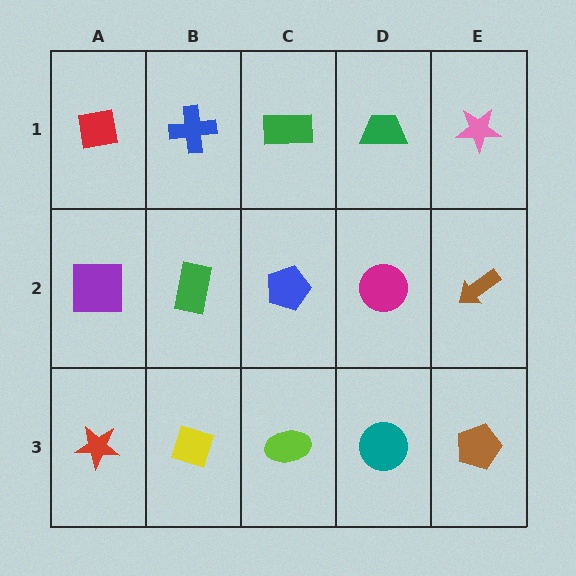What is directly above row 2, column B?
A blue cross.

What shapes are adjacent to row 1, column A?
A purple square (row 2, column A), a blue cross (row 1, column B).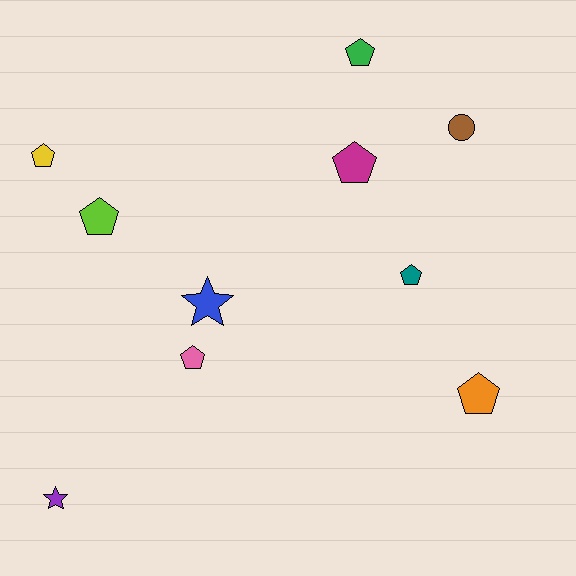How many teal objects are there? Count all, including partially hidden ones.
There is 1 teal object.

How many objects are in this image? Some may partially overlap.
There are 10 objects.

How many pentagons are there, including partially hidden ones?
There are 7 pentagons.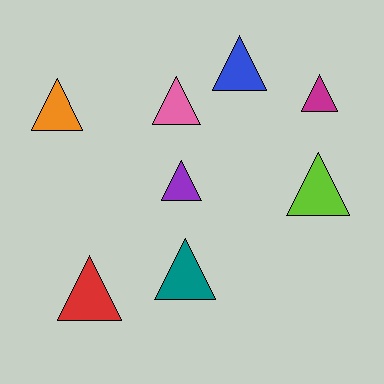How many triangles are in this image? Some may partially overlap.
There are 8 triangles.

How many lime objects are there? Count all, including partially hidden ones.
There is 1 lime object.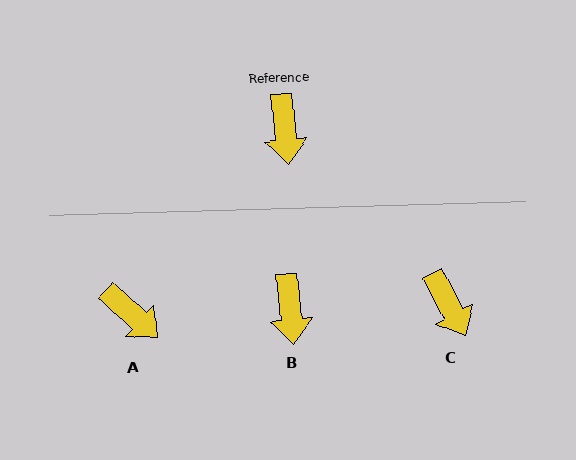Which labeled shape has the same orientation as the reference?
B.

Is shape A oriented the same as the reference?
No, it is off by about 42 degrees.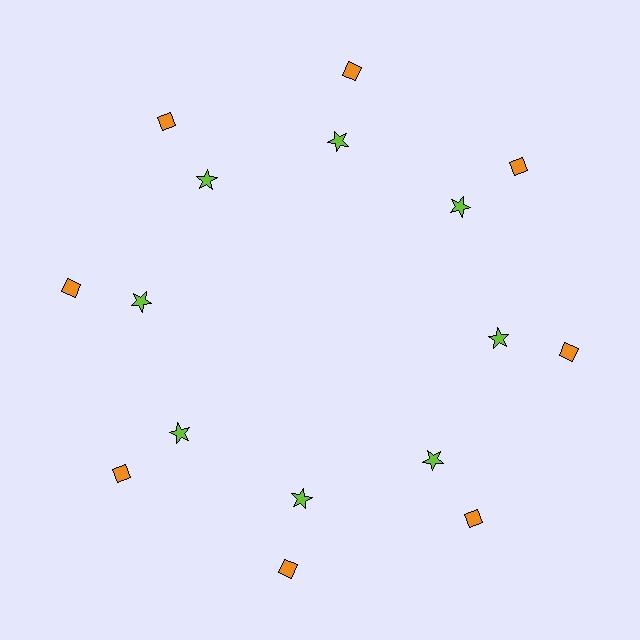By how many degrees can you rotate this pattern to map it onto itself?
The pattern maps onto itself every 45 degrees of rotation.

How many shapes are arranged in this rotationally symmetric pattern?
There are 16 shapes, arranged in 8 groups of 2.